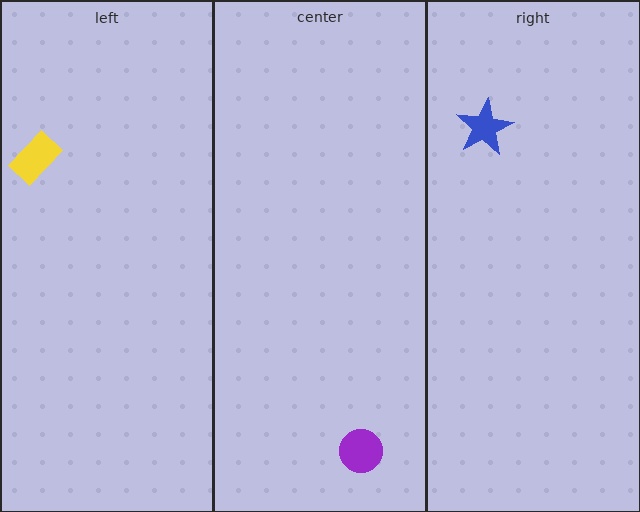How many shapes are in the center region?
1.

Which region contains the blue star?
The right region.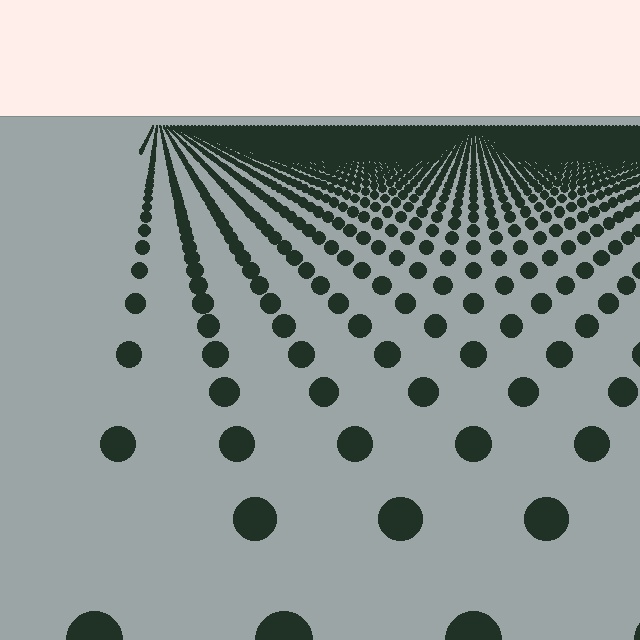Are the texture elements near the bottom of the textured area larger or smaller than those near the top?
Larger. Near the bottom, elements are closer to the viewer and appear at a bigger on-screen size.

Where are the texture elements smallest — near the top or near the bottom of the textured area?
Near the top.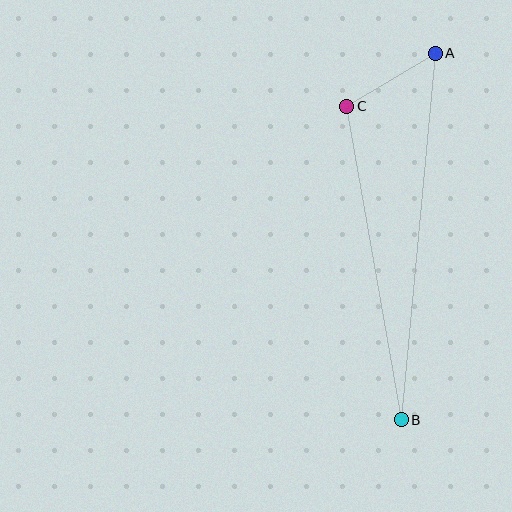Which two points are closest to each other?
Points A and C are closest to each other.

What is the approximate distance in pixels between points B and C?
The distance between B and C is approximately 318 pixels.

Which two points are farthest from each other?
Points A and B are farthest from each other.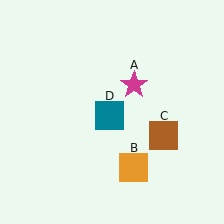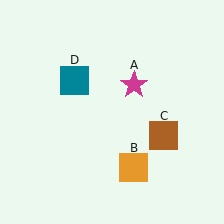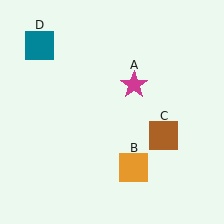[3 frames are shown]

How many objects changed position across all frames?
1 object changed position: teal square (object D).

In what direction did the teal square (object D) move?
The teal square (object D) moved up and to the left.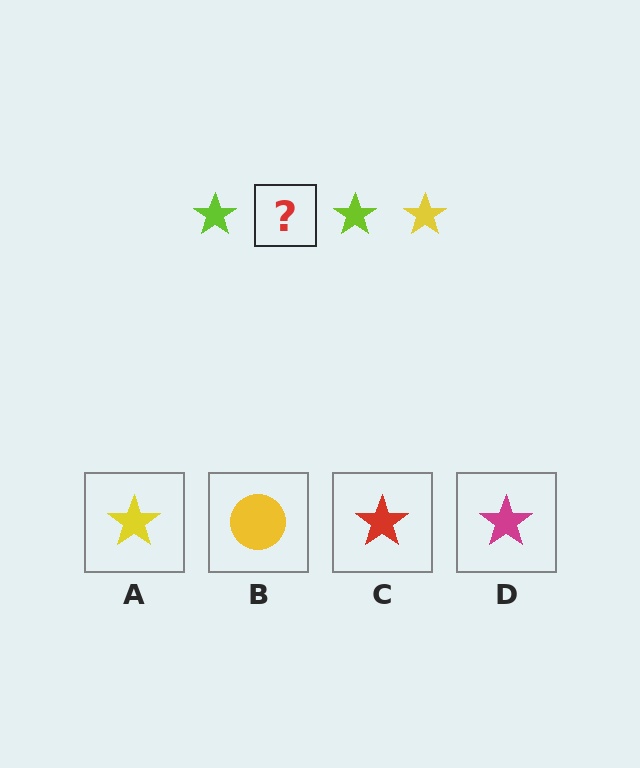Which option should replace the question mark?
Option A.